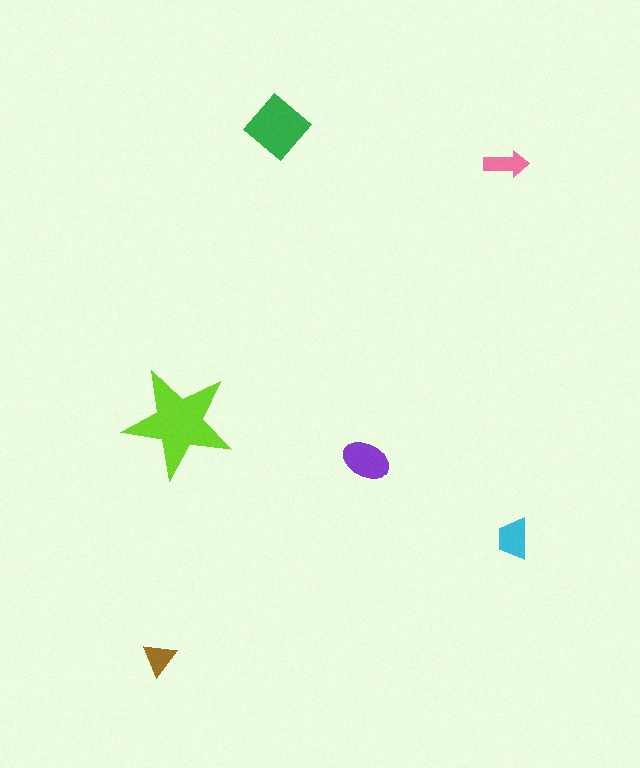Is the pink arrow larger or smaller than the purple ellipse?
Smaller.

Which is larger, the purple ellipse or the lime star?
The lime star.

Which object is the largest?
The lime star.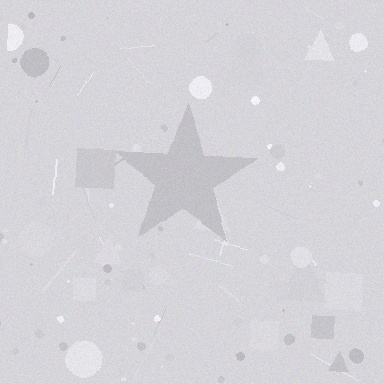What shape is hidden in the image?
A star is hidden in the image.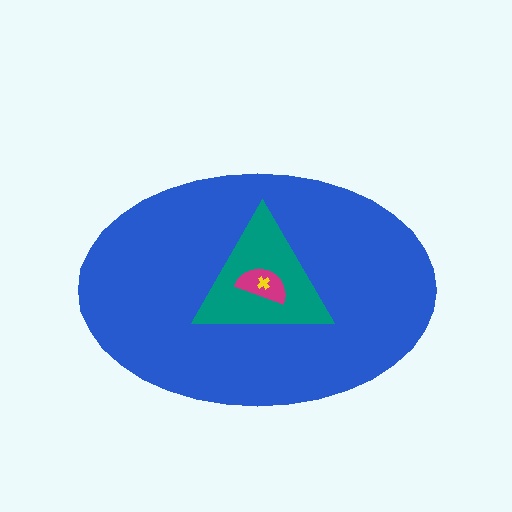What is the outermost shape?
The blue ellipse.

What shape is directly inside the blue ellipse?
The teal triangle.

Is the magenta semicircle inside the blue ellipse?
Yes.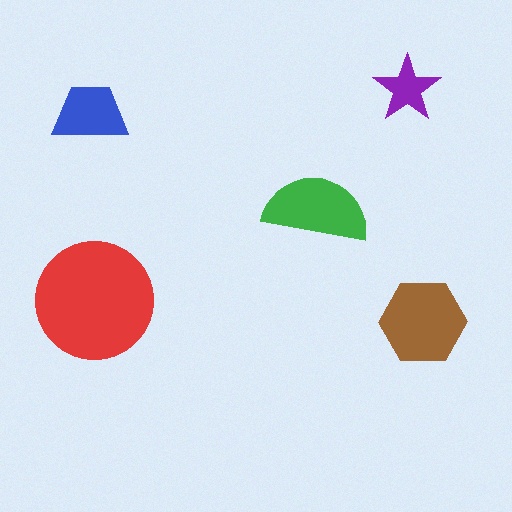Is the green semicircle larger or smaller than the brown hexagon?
Smaller.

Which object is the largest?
The red circle.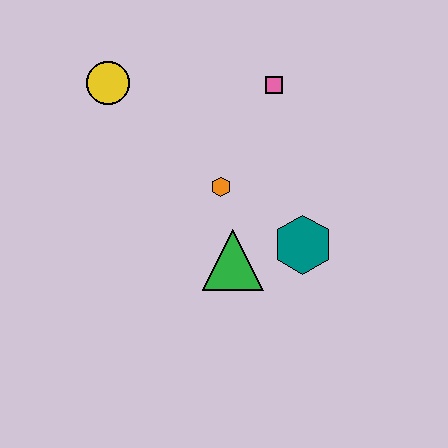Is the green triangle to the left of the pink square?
Yes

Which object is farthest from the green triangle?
The yellow circle is farthest from the green triangle.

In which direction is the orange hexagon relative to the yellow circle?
The orange hexagon is to the right of the yellow circle.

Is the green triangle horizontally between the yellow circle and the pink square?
Yes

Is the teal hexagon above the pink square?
No